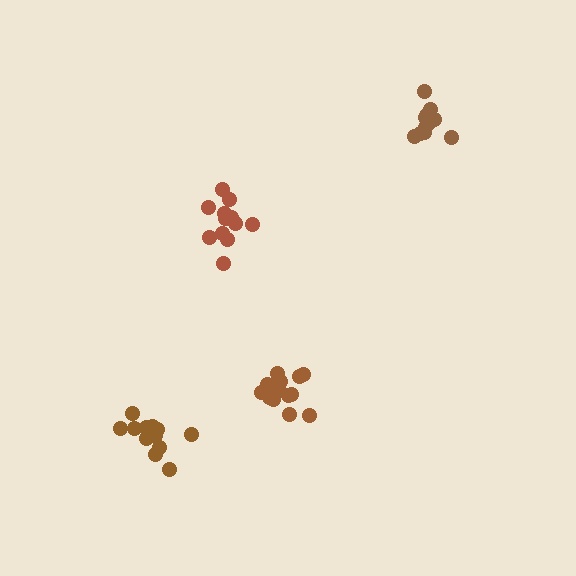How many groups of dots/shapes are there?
There are 4 groups.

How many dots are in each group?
Group 1: 12 dots, Group 2: 15 dots, Group 3: 12 dots, Group 4: 12 dots (51 total).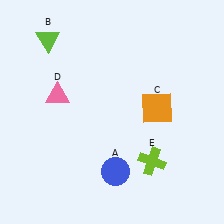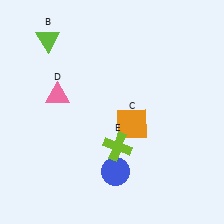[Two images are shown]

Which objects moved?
The objects that moved are: the orange square (C), the lime cross (E).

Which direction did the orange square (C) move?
The orange square (C) moved left.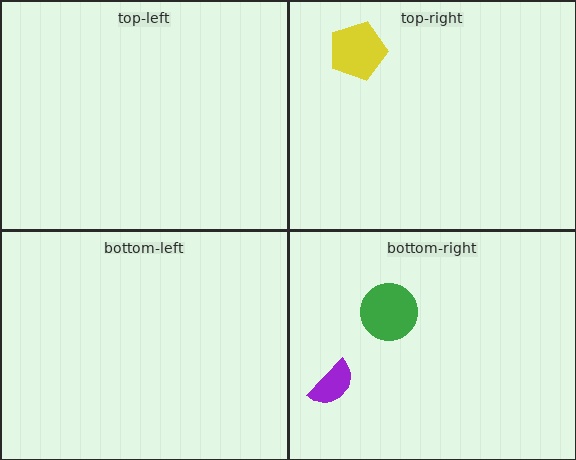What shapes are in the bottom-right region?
The green circle, the purple semicircle.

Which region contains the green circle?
The bottom-right region.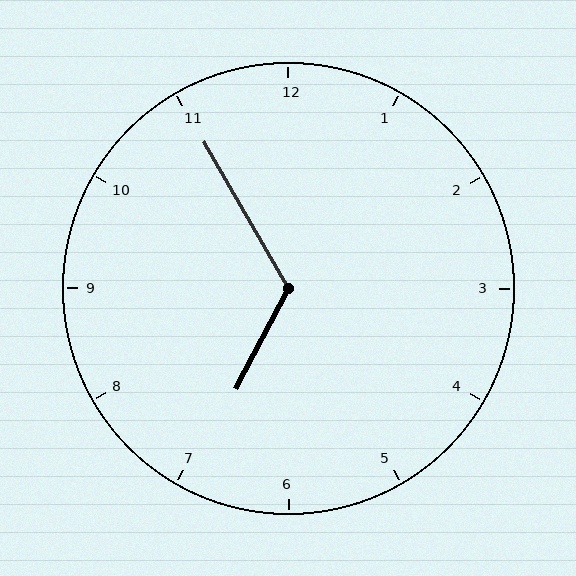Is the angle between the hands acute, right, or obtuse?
It is obtuse.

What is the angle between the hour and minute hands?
Approximately 122 degrees.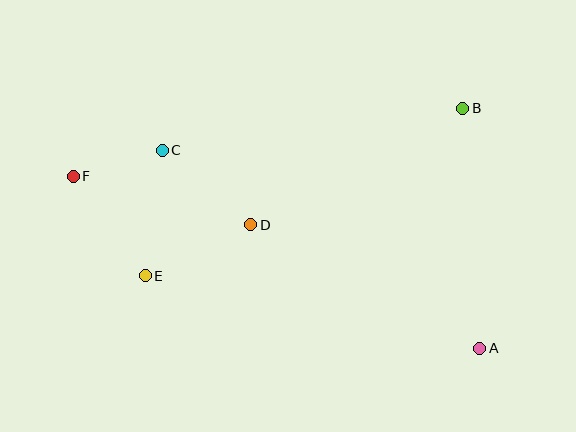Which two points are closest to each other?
Points C and F are closest to each other.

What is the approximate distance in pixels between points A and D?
The distance between A and D is approximately 260 pixels.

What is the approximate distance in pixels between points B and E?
The distance between B and E is approximately 359 pixels.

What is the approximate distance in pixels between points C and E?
The distance between C and E is approximately 126 pixels.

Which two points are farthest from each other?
Points A and F are farthest from each other.